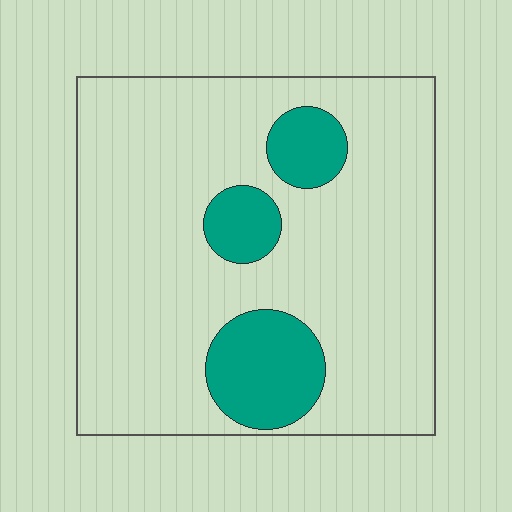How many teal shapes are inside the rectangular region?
3.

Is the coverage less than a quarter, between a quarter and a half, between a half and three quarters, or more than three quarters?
Less than a quarter.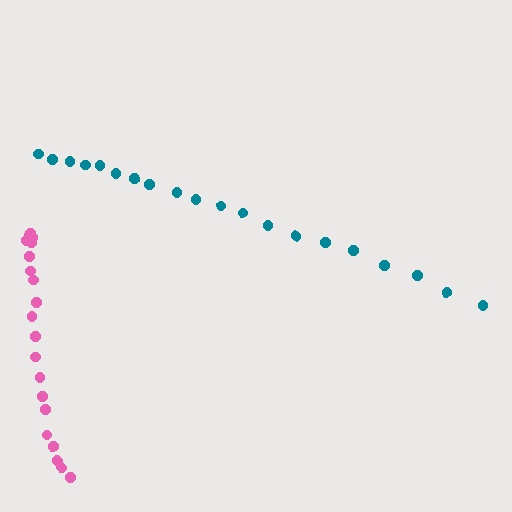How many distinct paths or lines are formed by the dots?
There are 2 distinct paths.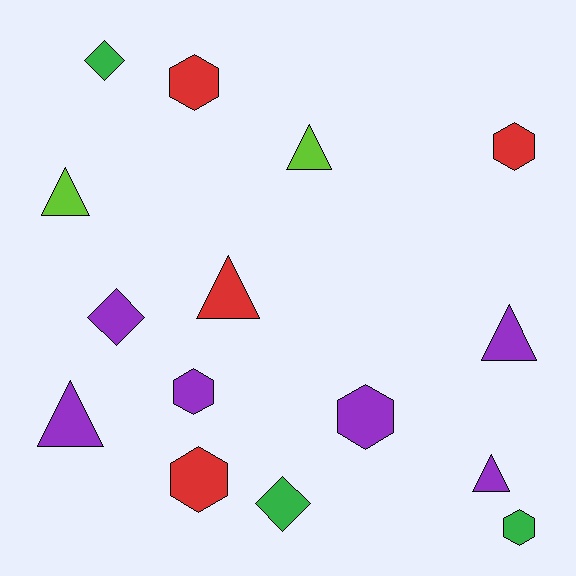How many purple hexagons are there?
There are 2 purple hexagons.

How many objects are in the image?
There are 15 objects.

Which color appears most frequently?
Purple, with 6 objects.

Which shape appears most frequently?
Hexagon, with 6 objects.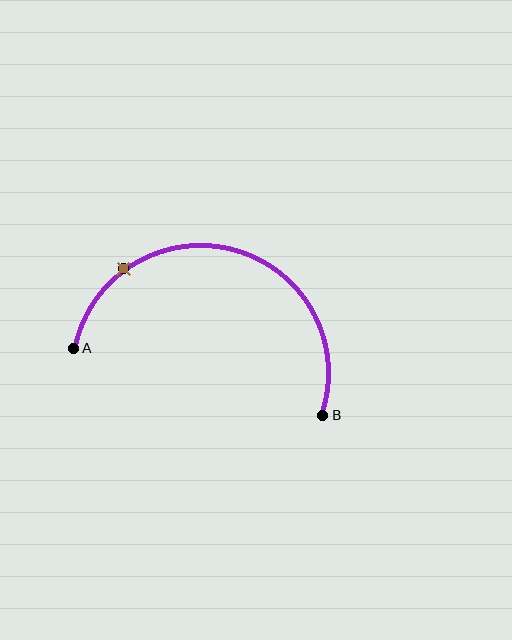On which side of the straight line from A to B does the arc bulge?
The arc bulges above the straight line connecting A and B.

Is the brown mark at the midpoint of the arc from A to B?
No. The brown mark lies on the arc but is closer to endpoint A. The arc midpoint would be at the point on the curve equidistant along the arc from both A and B.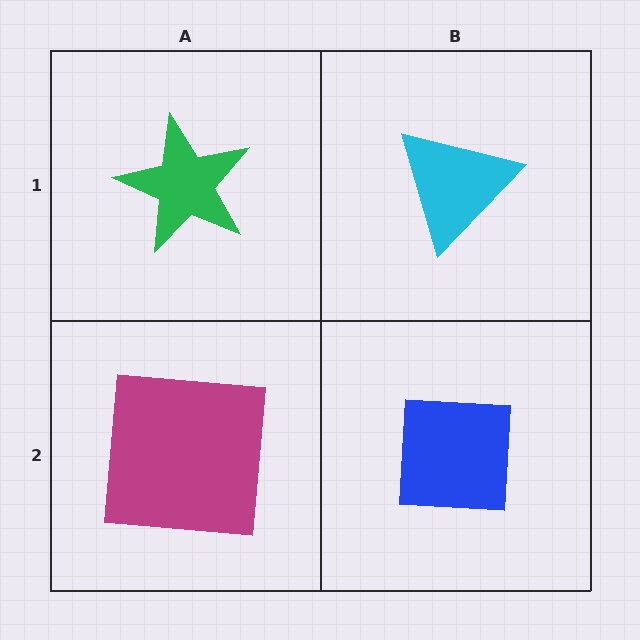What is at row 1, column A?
A green star.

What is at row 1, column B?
A cyan triangle.